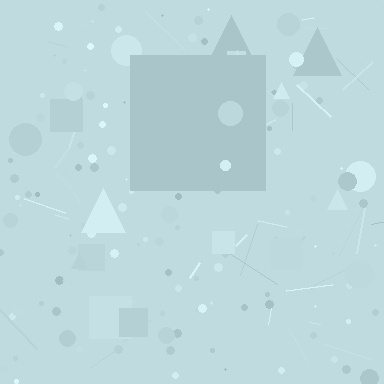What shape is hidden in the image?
A square is hidden in the image.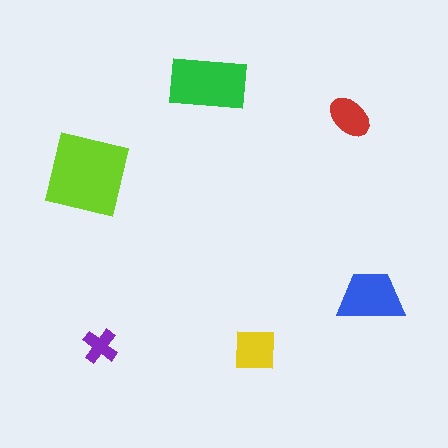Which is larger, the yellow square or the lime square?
The lime square.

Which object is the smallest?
The purple cross.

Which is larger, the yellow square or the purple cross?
The yellow square.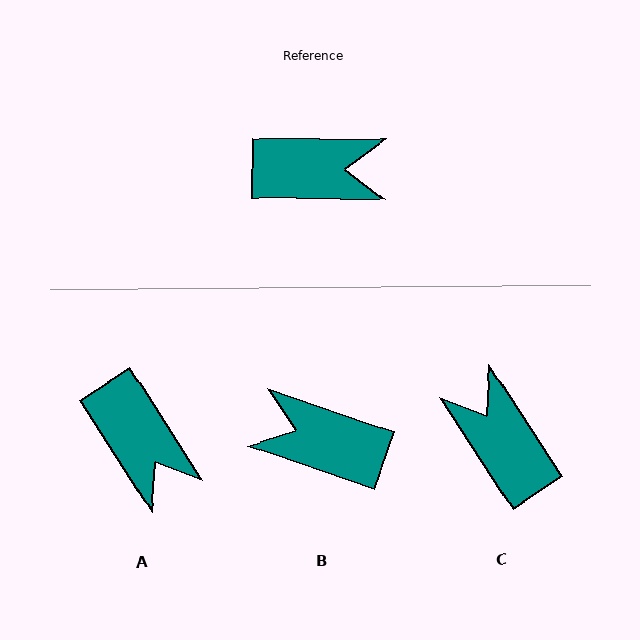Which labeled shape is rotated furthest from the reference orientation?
B, about 162 degrees away.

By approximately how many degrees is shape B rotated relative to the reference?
Approximately 162 degrees counter-clockwise.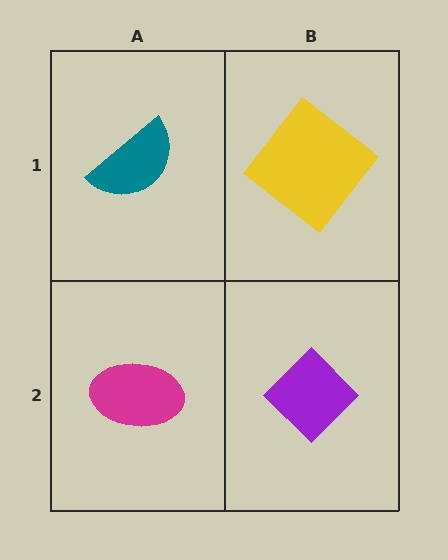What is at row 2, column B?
A purple diamond.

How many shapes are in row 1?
2 shapes.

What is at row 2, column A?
A magenta ellipse.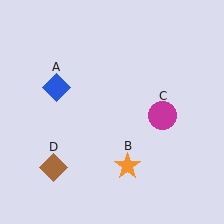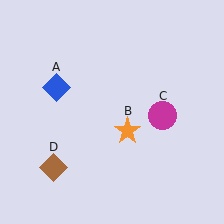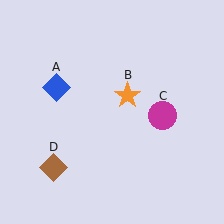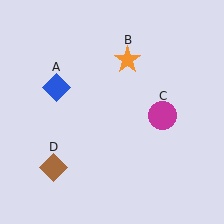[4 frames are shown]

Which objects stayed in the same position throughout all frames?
Blue diamond (object A) and magenta circle (object C) and brown diamond (object D) remained stationary.